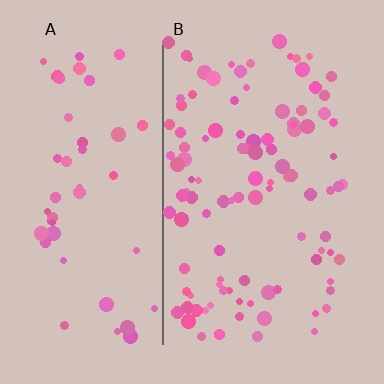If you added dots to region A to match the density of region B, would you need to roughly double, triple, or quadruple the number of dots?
Approximately double.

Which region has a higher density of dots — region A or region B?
B (the right).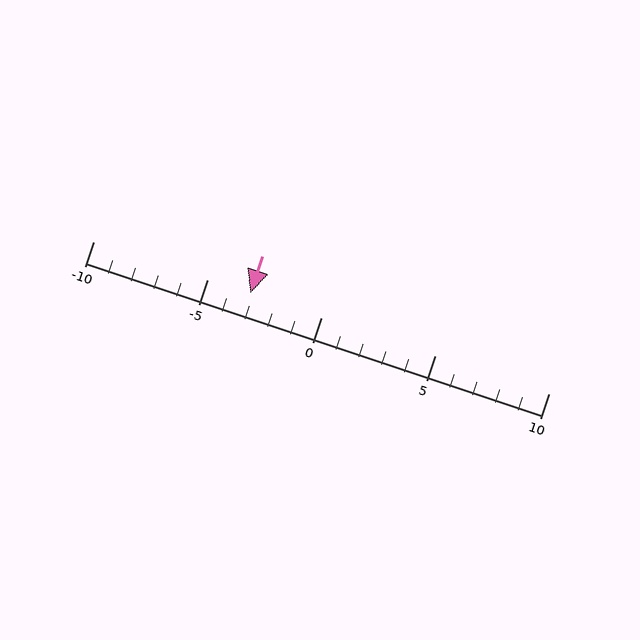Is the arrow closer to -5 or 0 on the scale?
The arrow is closer to -5.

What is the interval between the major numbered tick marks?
The major tick marks are spaced 5 units apart.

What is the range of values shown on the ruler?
The ruler shows values from -10 to 10.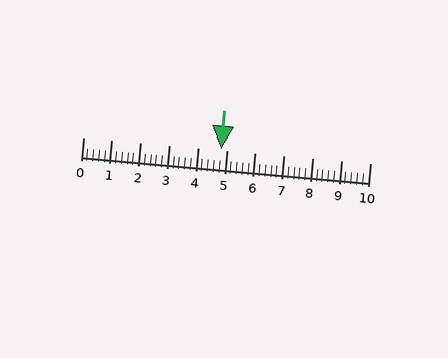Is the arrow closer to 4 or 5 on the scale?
The arrow is closer to 5.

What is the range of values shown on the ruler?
The ruler shows values from 0 to 10.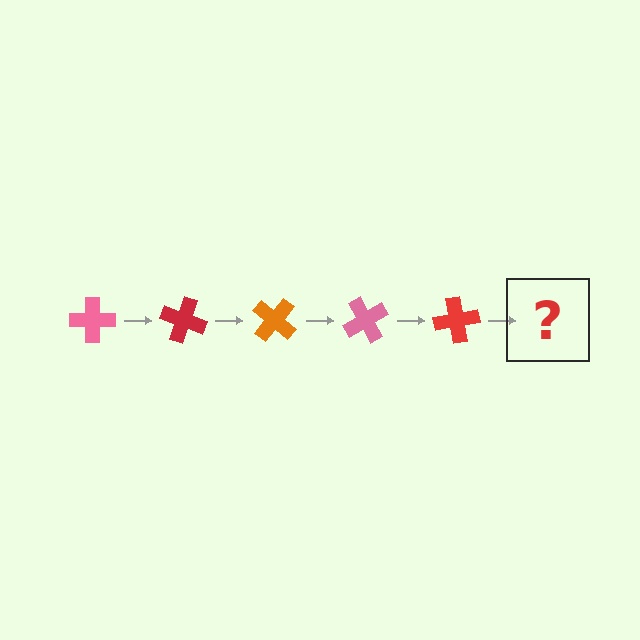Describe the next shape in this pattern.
It should be an orange cross, rotated 100 degrees from the start.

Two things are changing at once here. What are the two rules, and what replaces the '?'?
The two rules are that it rotates 20 degrees each step and the color cycles through pink, red, and orange. The '?' should be an orange cross, rotated 100 degrees from the start.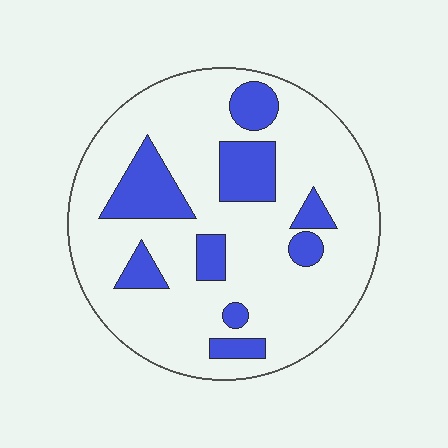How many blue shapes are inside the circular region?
9.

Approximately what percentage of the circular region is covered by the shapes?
Approximately 20%.